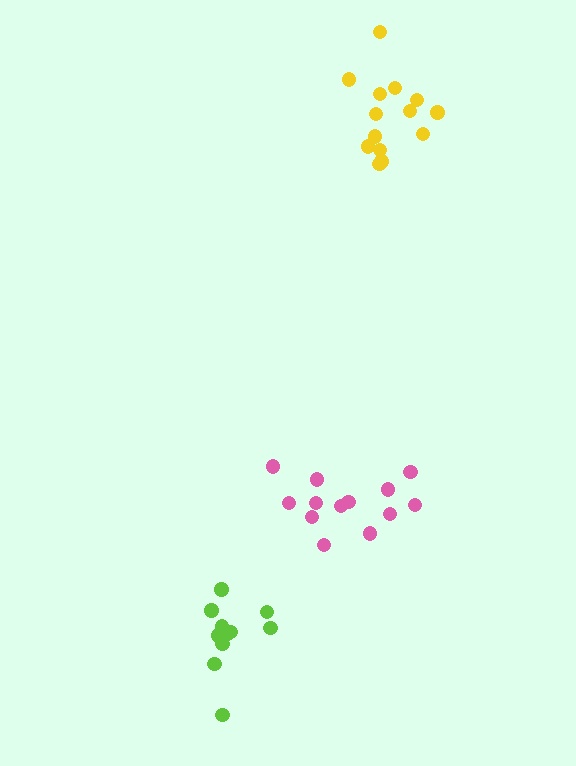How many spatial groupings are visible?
There are 3 spatial groupings.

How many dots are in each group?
Group 1: 12 dots, Group 2: 14 dots, Group 3: 13 dots (39 total).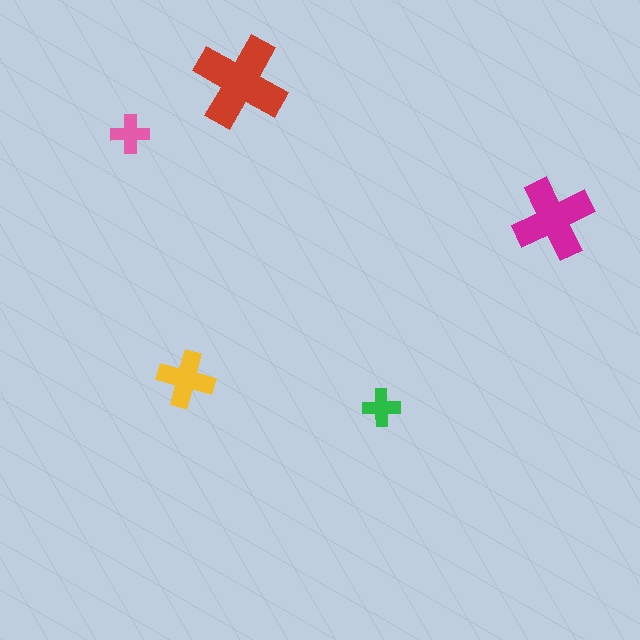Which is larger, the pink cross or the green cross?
The pink one.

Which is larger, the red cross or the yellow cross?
The red one.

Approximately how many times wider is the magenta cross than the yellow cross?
About 1.5 times wider.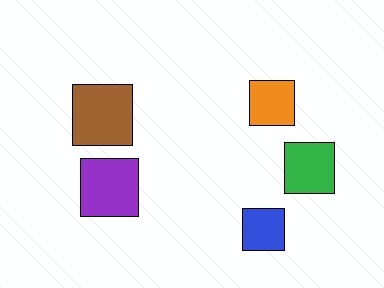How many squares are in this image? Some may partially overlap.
There are 5 squares.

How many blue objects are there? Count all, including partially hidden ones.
There is 1 blue object.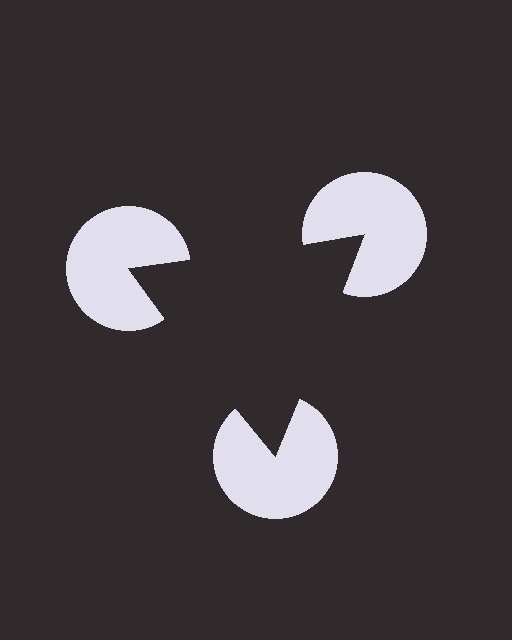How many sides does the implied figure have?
3 sides.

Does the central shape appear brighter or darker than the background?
It typically appears slightly darker than the background, even though no actual brightness change is drawn.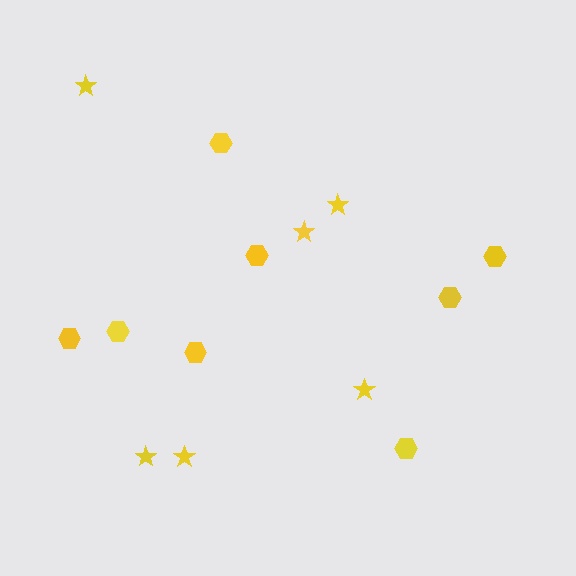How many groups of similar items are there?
There are 2 groups: one group of stars (6) and one group of hexagons (8).